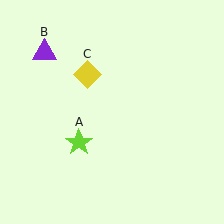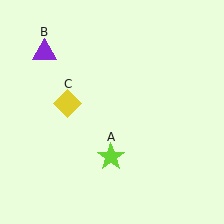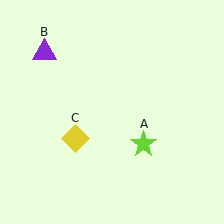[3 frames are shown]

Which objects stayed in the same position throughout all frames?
Purple triangle (object B) remained stationary.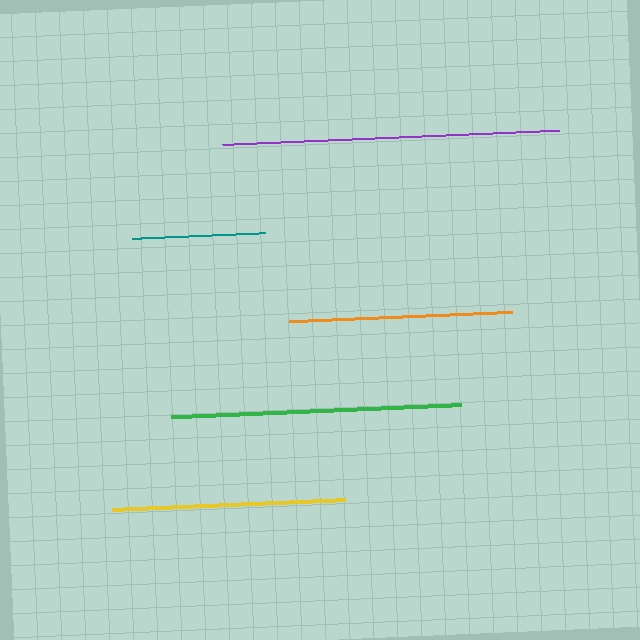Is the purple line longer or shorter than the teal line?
The purple line is longer than the teal line.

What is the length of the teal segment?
The teal segment is approximately 132 pixels long.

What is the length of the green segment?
The green segment is approximately 290 pixels long.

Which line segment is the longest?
The purple line is the longest at approximately 337 pixels.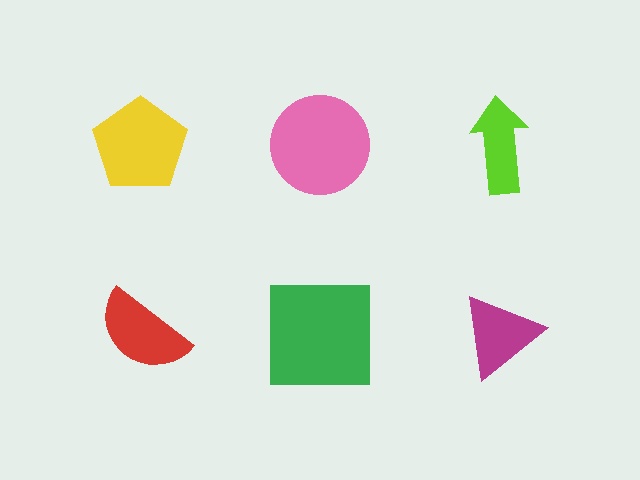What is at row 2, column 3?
A magenta triangle.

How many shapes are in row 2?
3 shapes.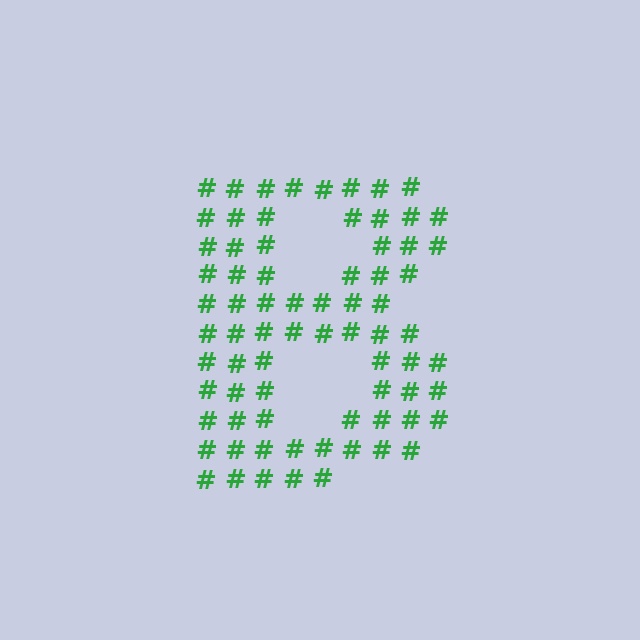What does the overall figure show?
The overall figure shows the letter B.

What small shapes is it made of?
It is made of small hash symbols.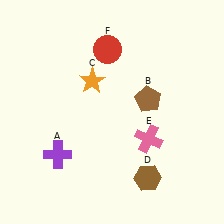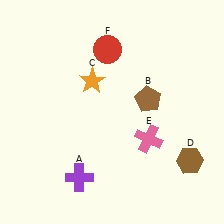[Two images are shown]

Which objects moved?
The objects that moved are: the purple cross (A), the brown hexagon (D).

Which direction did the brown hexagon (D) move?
The brown hexagon (D) moved right.